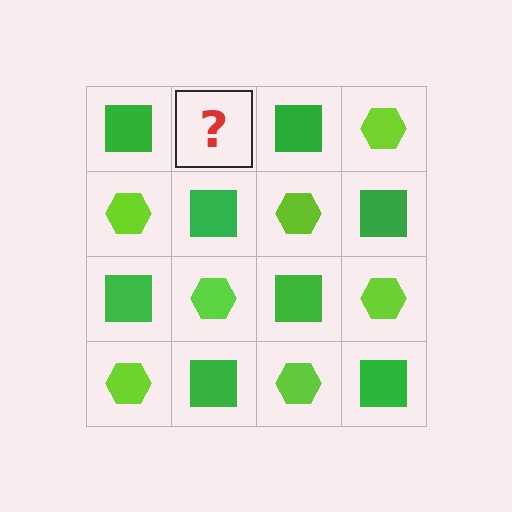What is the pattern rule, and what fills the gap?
The rule is that it alternates green square and lime hexagon in a checkerboard pattern. The gap should be filled with a lime hexagon.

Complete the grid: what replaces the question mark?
The question mark should be replaced with a lime hexagon.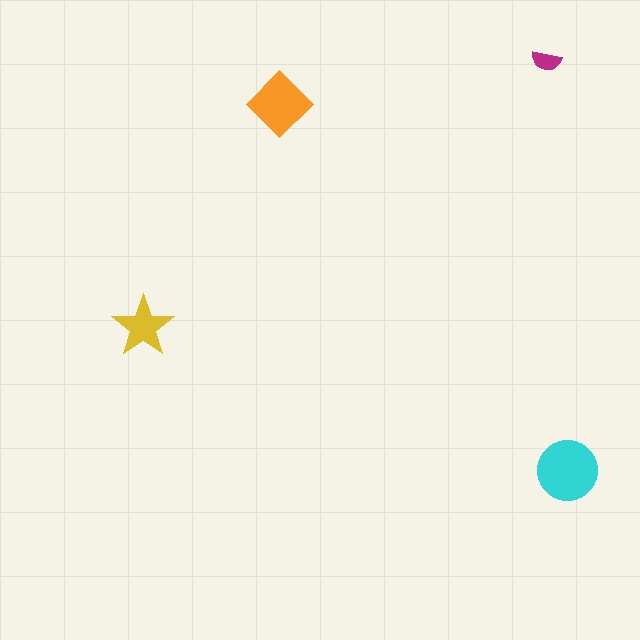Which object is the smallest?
The magenta semicircle.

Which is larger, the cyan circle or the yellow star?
The cyan circle.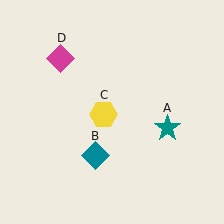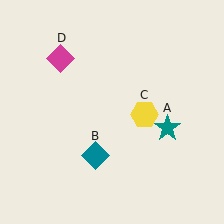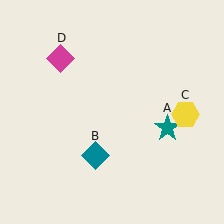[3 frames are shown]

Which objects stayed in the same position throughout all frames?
Teal star (object A) and teal diamond (object B) and magenta diamond (object D) remained stationary.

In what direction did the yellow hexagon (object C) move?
The yellow hexagon (object C) moved right.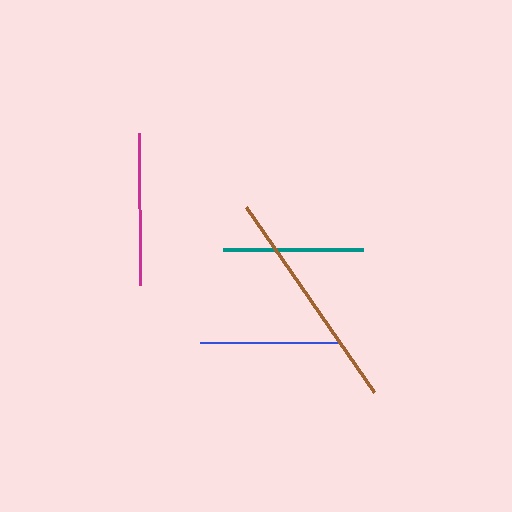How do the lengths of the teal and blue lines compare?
The teal and blue lines are approximately the same length.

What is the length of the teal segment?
The teal segment is approximately 140 pixels long.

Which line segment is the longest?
The brown line is the longest at approximately 225 pixels.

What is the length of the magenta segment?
The magenta segment is approximately 151 pixels long.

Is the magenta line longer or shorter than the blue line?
The magenta line is longer than the blue line.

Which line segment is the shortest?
The blue line is the shortest at approximately 137 pixels.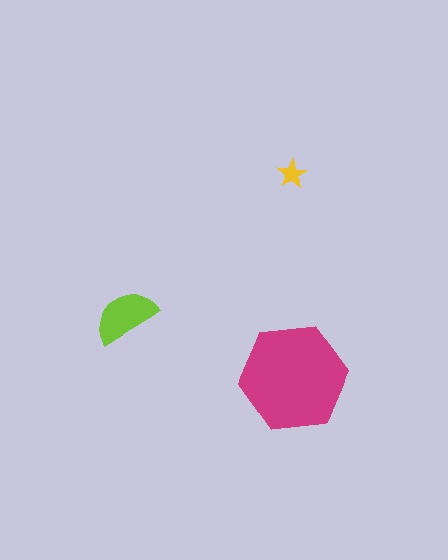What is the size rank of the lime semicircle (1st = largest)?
2nd.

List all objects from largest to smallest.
The magenta hexagon, the lime semicircle, the yellow star.